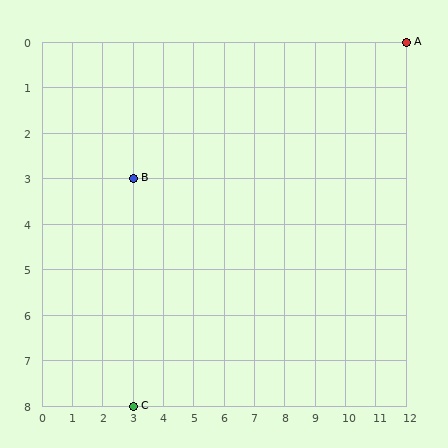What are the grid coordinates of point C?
Point C is at grid coordinates (3, 8).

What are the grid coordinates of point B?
Point B is at grid coordinates (3, 3).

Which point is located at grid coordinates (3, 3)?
Point B is at (3, 3).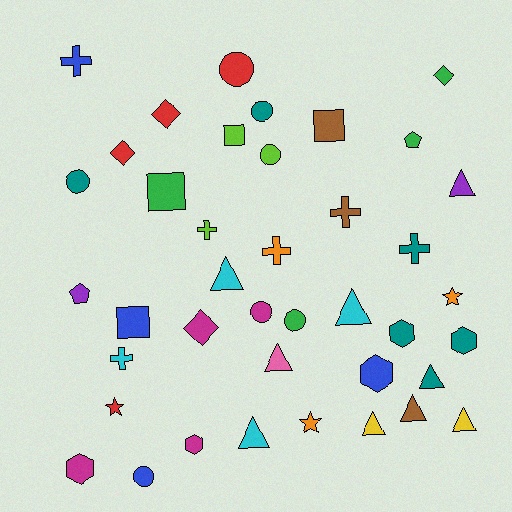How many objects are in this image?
There are 40 objects.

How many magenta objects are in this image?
There are 4 magenta objects.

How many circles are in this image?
There are 7 circles.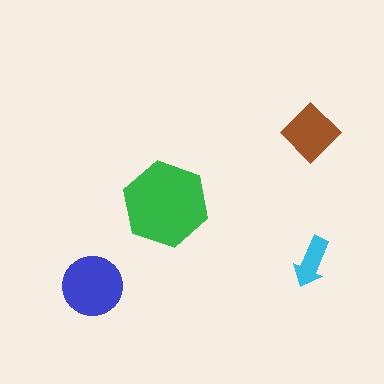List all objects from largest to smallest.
The green hexagon, the blue circle, the brown diamond, the cyan arrow.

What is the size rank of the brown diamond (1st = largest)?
3rd.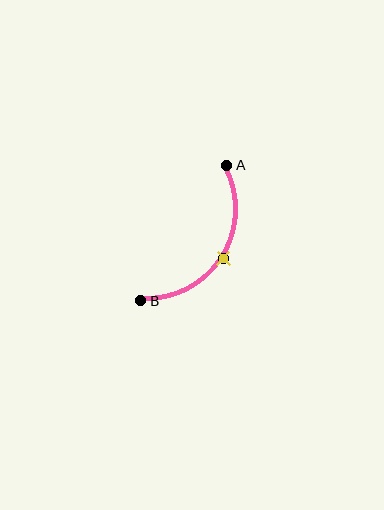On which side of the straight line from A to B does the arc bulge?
The arc bulges to the right of the straight line connecting A and B.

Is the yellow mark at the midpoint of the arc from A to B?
Yes. The yellow mark lies on the arc at equal arc-length from both A and B — it is the arc midpoint.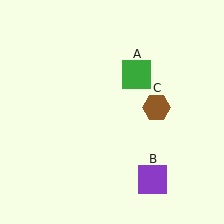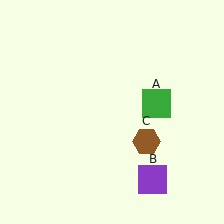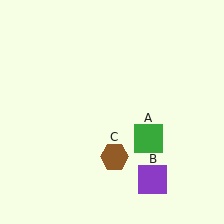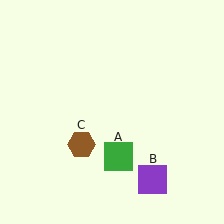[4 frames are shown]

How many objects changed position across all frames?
2 objects changed position: green square (object A), brown hexagon (object C).